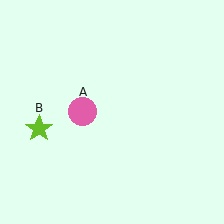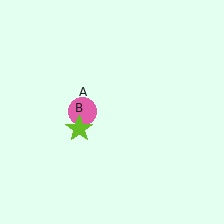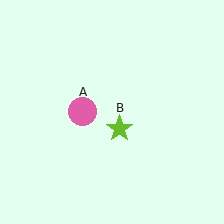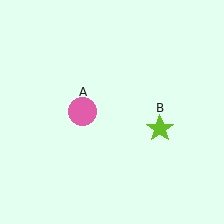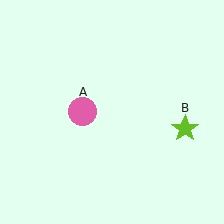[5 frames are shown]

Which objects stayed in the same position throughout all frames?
Pink circle (object A) remained stationary.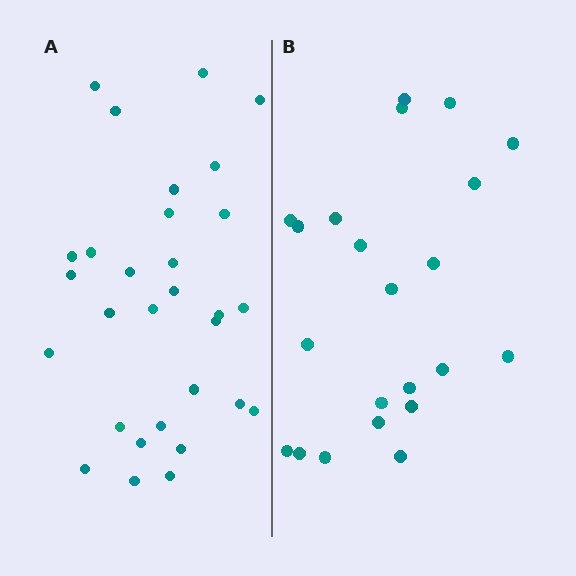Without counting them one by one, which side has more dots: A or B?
Region A (the left region) has more dots.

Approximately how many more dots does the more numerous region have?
Region A has roughly 8 or so more dots than region B.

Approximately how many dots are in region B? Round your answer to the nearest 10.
About 20 dots. (The exact count is 22, which rounds to 20.)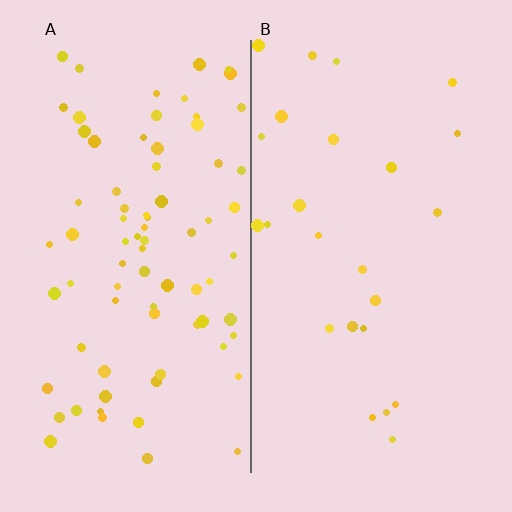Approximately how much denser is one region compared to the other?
Approximately 3.2× — region A over region B.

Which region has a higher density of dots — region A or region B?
A (the left).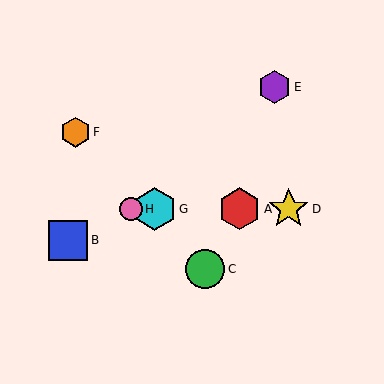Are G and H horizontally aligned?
Yes, both are at y≈209.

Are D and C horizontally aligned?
No, D is at y≈209 and C is at y≈269.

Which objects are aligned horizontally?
Objects A, D, G, H are aligned horizontally.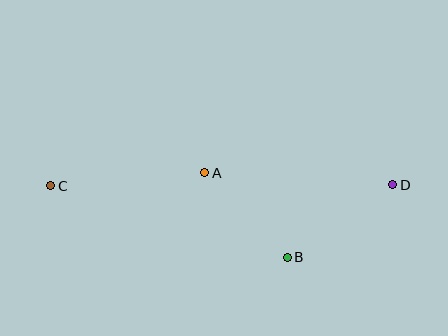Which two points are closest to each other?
Points A and B are closest to each other.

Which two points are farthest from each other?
Points C and D are farthest from each other.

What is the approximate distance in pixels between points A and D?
The distance between A and D is approximately 188 pixels.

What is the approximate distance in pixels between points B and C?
The distance between B and C is approximately 247 pixels.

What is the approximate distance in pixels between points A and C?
The distance between A and C is approximately 155 pixels.